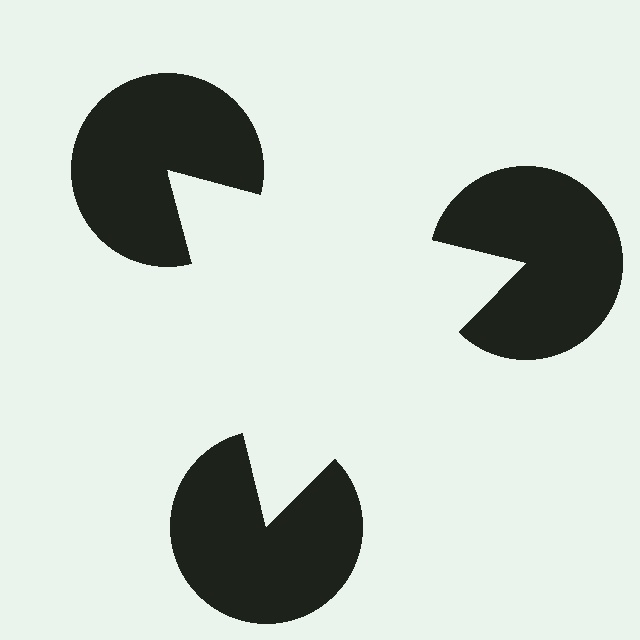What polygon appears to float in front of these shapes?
An illusory triangle — its edges are inferred from the aligned wedge cuts in the pac-man discs, not physically drawn.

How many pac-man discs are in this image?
There are 3 — one at each vertex of the illusory triangle.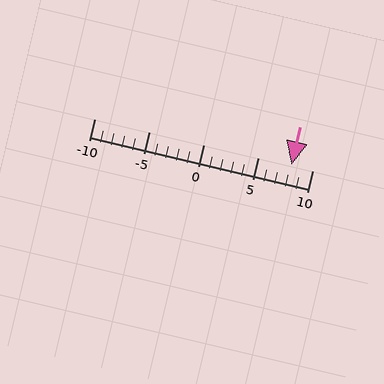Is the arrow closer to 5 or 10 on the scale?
The arrow is closer to 10.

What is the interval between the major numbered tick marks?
The major tick marks are spaced 5 units apart.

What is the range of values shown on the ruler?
The ruler shows values from -10 to 10.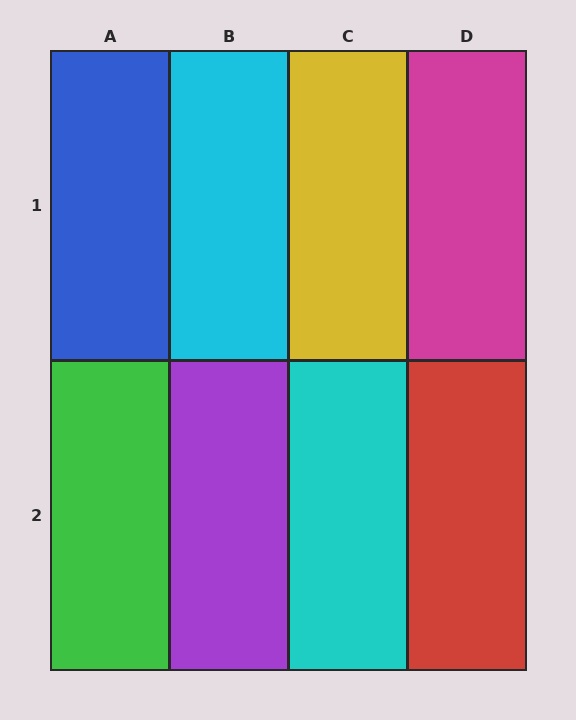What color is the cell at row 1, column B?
Cyan.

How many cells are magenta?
1 cell is magenta.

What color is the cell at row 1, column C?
Yellow.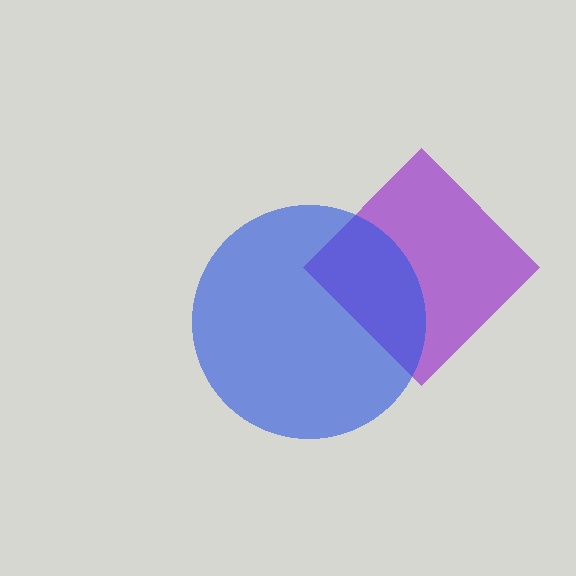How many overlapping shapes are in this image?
There are 2 overlapping shapes in the image.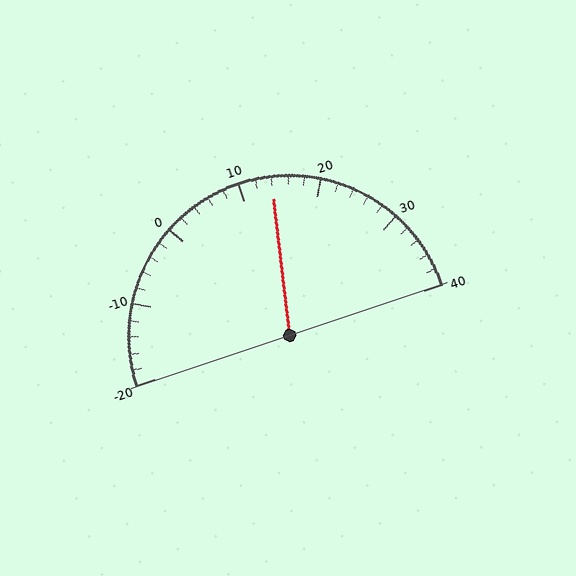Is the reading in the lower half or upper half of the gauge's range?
The reading is in the upper half of the range (-20 to 40).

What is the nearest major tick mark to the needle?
The nearest major tick mark is 10.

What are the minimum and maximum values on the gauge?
The gauge ranges from -20 to 40.